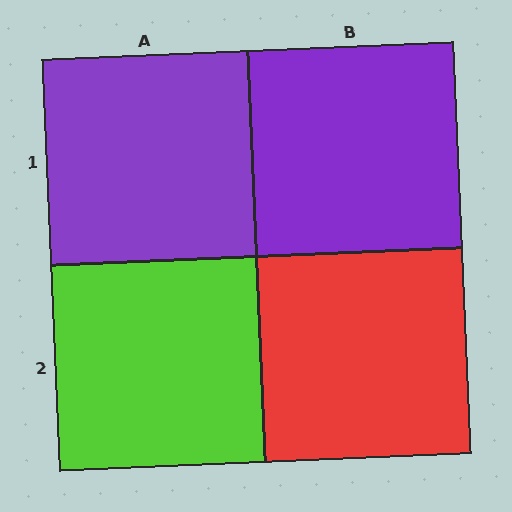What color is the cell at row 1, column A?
Purple.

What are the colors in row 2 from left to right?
Lime, red.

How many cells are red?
1 cell is red.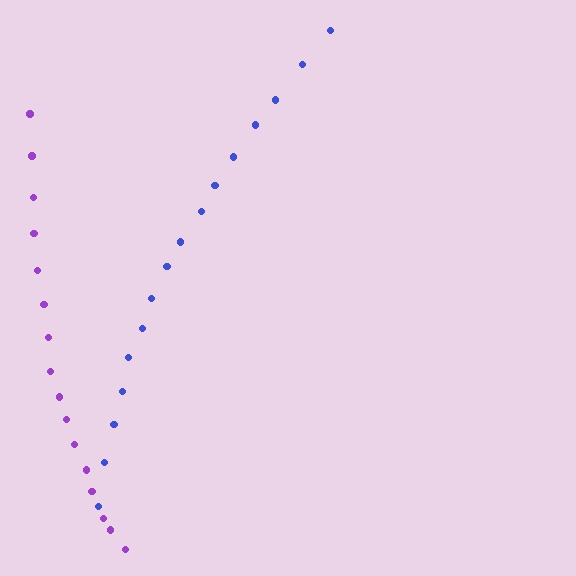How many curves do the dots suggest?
There are 2 distinct paths.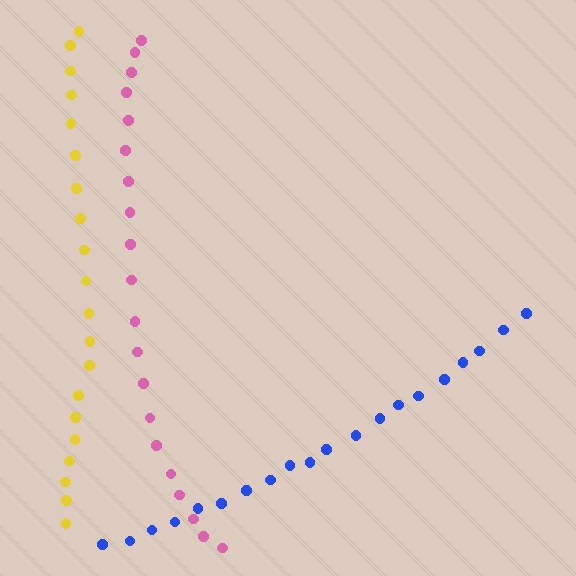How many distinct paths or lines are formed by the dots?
There are 3 distinct paths.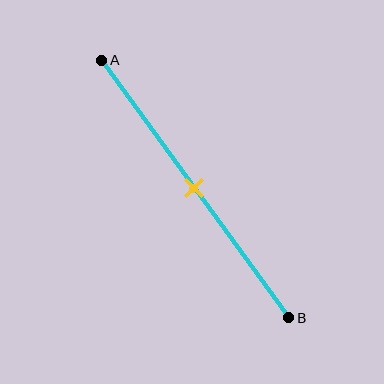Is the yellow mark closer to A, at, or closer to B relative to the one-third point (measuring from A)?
The yellow mark is closer to point B than the one-third point of segment AB.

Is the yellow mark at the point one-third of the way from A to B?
No, the mark is at about 50% from A, not at the 33% one-third point.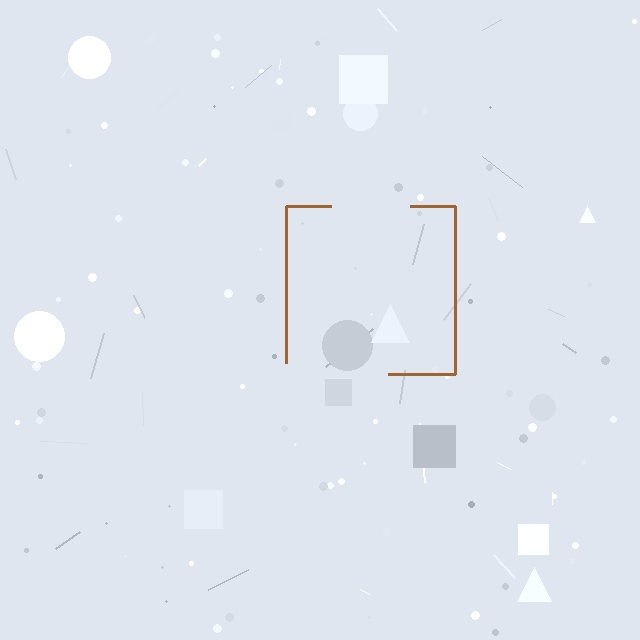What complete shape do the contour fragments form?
The contour fragments form a square.